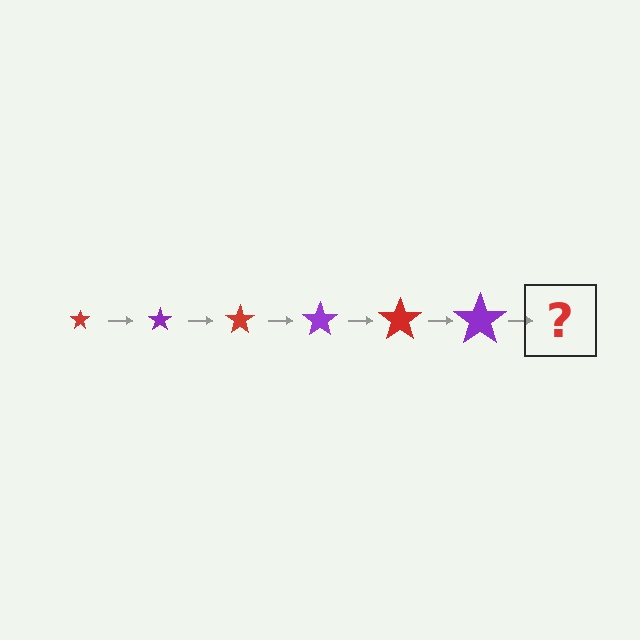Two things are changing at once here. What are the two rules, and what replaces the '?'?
The two rules are that the star grows larger each step and the color cycles through red and purple. The '?' should be a red star, larger than the previous one.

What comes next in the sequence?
The next element should be a red star, larger than the previous one.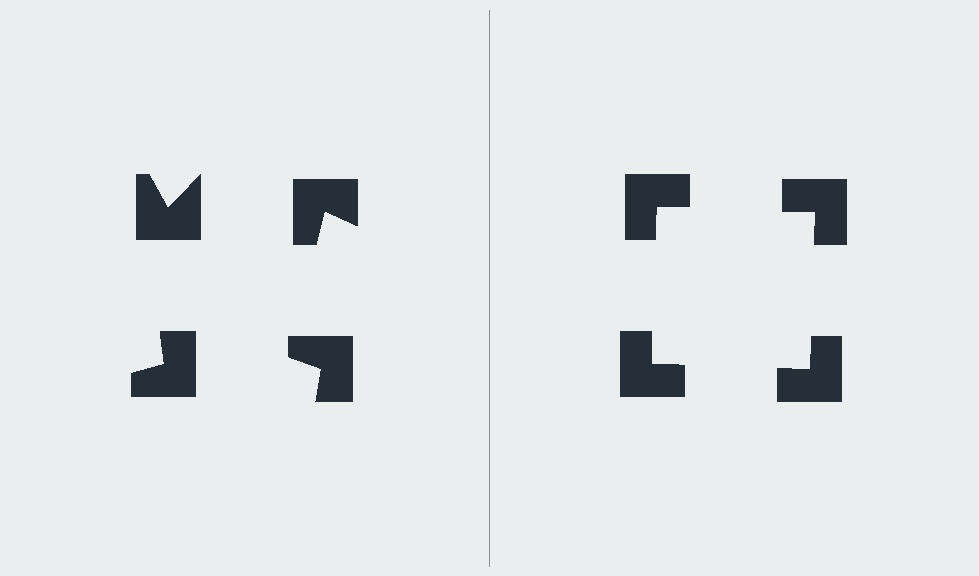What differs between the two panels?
The notched squares are positioned identically on both sides; only the wedge orientations differ. On the right they align to a square; on the left they are misaligned.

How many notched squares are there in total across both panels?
8 — 4 on each side.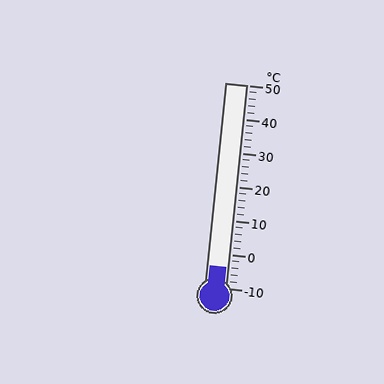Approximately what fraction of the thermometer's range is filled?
The thermometer is filled to approximately 10% of its range.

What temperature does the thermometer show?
The thermometer shows approximately -4°C.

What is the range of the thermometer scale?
The thermometer scale ranges from -10°C to 50°C.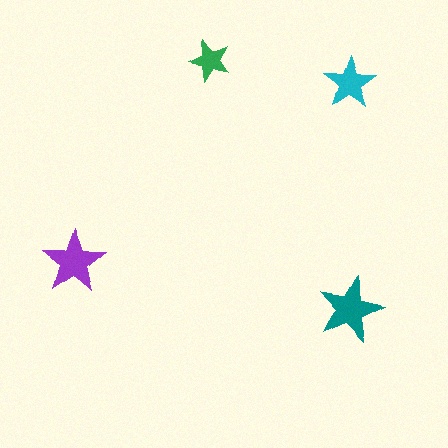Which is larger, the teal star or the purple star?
The teal one.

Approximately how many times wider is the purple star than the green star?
About 1.5 times wider.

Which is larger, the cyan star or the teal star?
The teal one.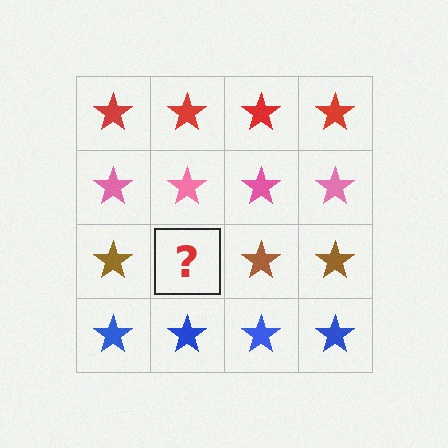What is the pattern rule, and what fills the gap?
The rule is that each row has a consistent color. The gap should be filled with a brown star.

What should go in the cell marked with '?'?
The missing cell should contain a brown star.